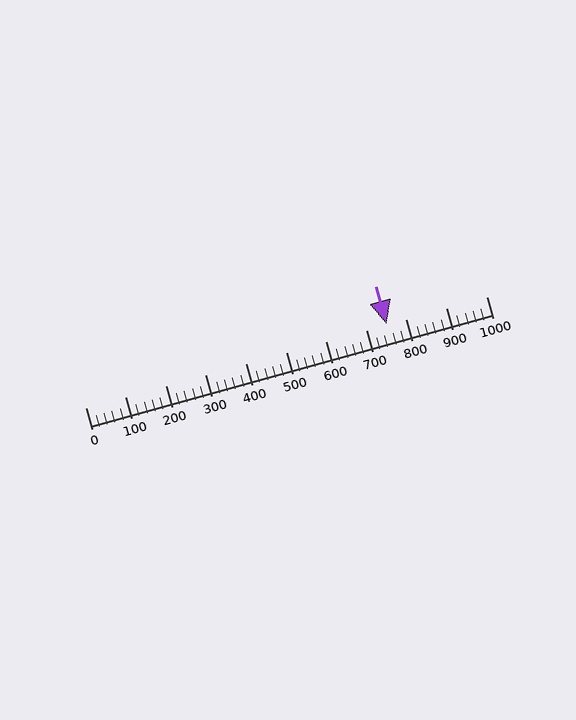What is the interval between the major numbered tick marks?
The major tick marks are spaced 100 units apart.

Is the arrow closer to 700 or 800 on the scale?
The arrow is closer to 800.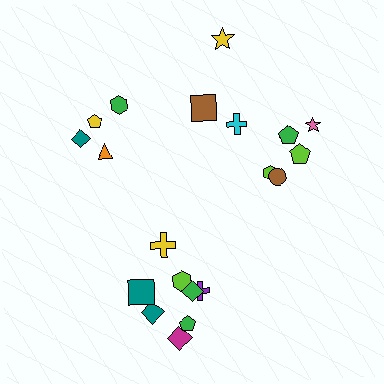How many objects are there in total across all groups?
There are 20 objects.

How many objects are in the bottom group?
There are 8 objects.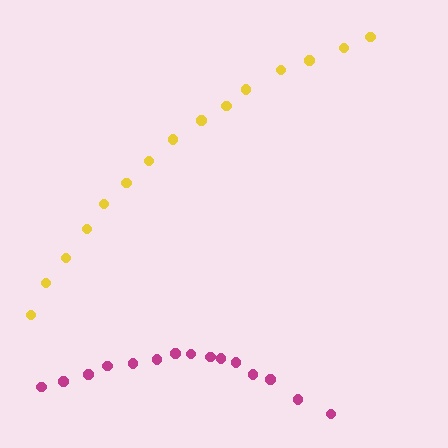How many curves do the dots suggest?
There are 2 distinct paths.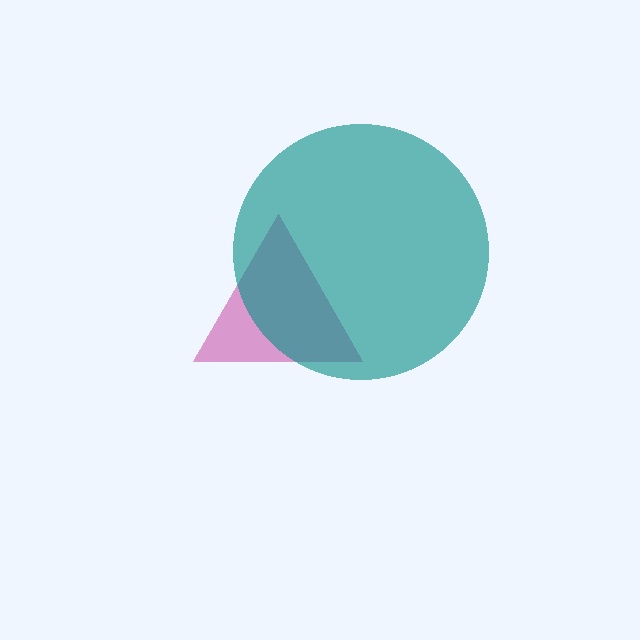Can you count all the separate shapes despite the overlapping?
Yes, there are 2 separate shapes.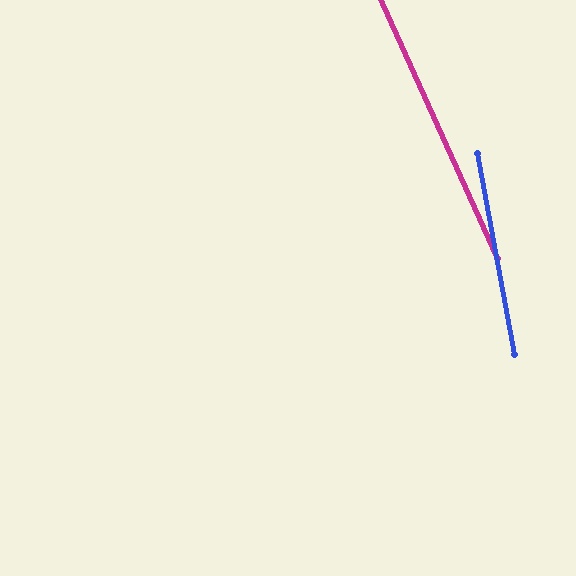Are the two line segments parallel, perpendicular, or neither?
Neither parallel nor perpendicular — they differ by about 14°.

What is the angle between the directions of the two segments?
Approximately 14 degrees.